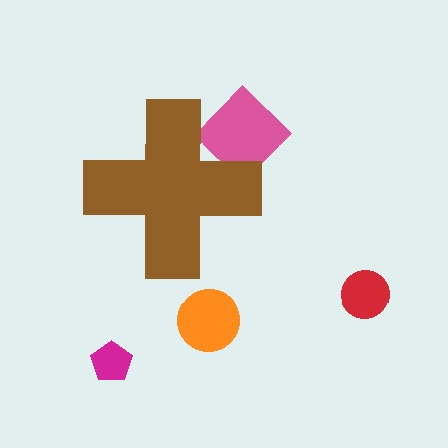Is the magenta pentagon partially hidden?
No, the magenta pentagon is fully visible.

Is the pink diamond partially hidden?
Yes, the pink diamond is partially hidden behind the brown cross.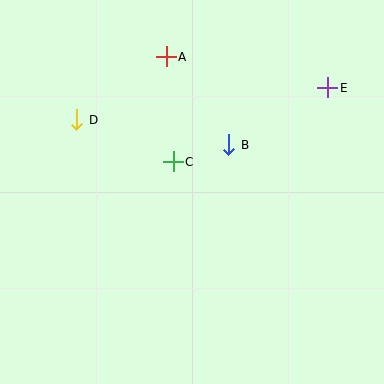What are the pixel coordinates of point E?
Point E is at (328, 88).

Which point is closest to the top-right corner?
Point E is closest to the top-right corner.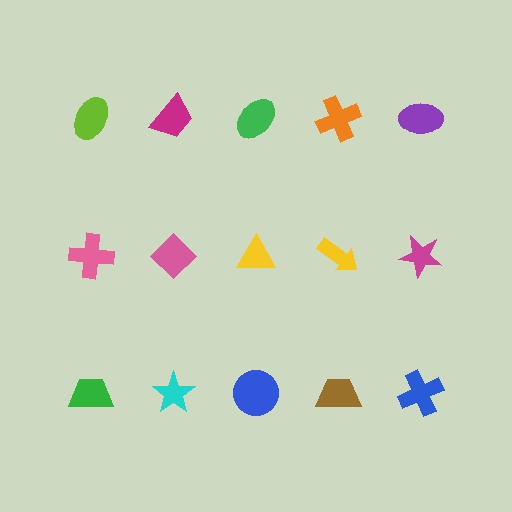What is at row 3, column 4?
A brown trapezoid.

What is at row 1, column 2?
A magenta trapezoid.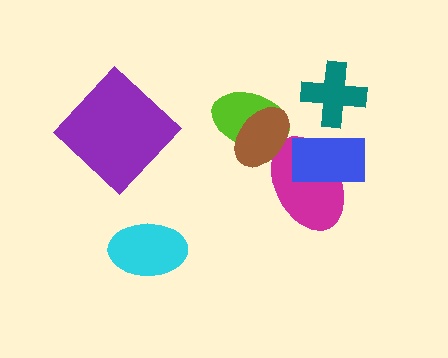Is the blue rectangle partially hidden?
No, no other shape covers it.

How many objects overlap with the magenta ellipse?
2 objects overlap with the magenta ellipse.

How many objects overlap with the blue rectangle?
1 object overlaps with the blue rectangle.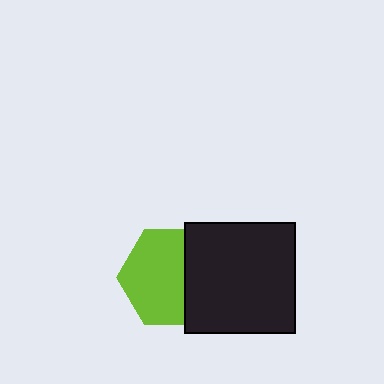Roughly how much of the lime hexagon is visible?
About half of it is visible (roughly 65%).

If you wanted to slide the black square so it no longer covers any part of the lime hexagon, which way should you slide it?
Slide it right — that is the most direct way to separate the two shapes.